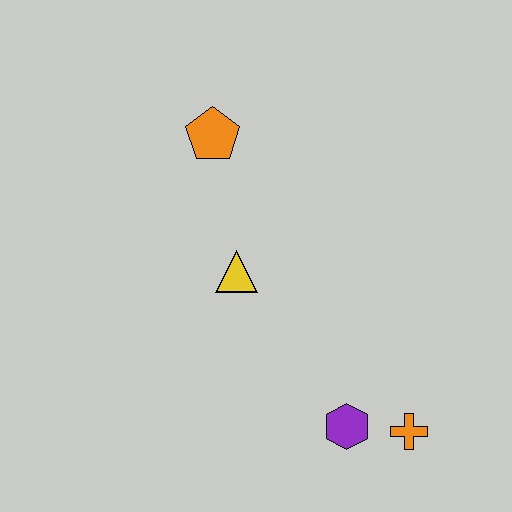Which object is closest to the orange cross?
The purple hexagon is closest to the orange cross.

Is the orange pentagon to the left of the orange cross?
Yes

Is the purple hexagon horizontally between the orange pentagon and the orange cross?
Yes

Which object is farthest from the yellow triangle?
The orange cross is farthest from the yellow triangle.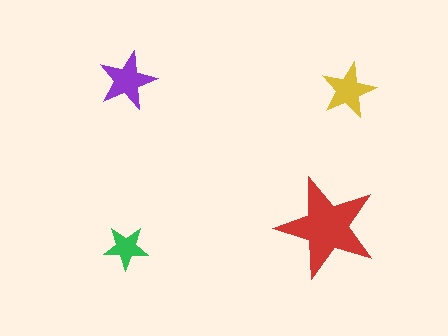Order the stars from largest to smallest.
the red one, the purple one, the yellow one, the green one.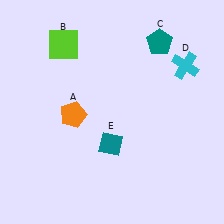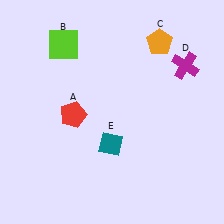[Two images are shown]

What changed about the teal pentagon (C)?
In Image 1, C is teal. In Image 2, it changed to orange.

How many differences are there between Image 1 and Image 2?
There are 3 differences between the two images.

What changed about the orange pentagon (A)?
In Image 1, A is orange. In Image 2, it changed to red.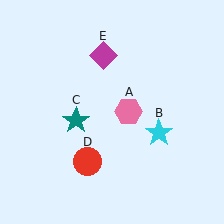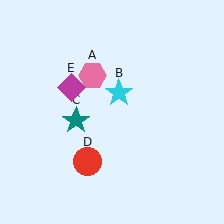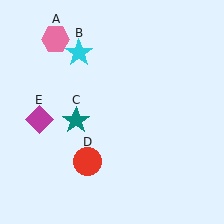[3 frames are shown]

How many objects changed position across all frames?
3 objects changed position: pink hexagon (object A), cyan star (object B), magenta diamond (object E).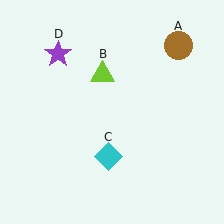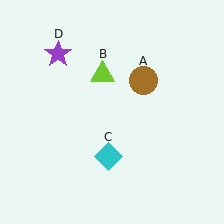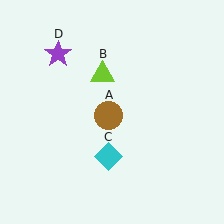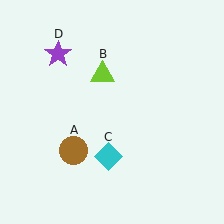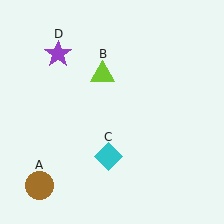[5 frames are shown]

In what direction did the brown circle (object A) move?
The brown circle (object A) moved down and to the left.